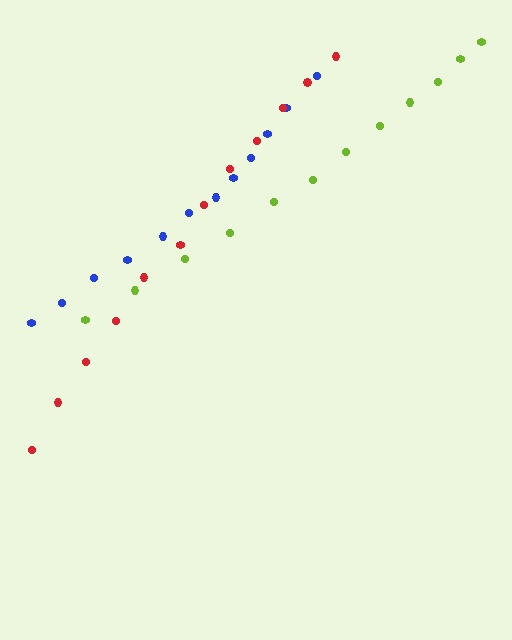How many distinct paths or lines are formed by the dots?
There are 3 distinct paths.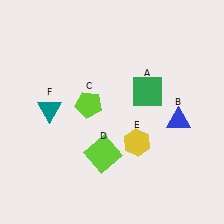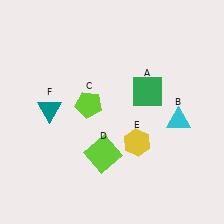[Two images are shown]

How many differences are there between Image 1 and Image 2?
There is 1 difference between the two images.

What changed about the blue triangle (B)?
In Image 1, B is blue. In Image 2, it changed to cyan.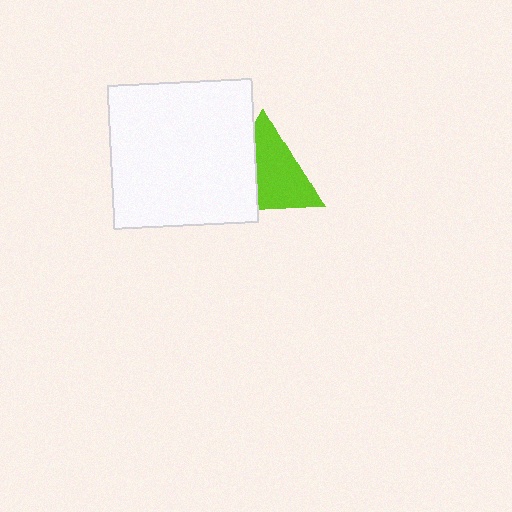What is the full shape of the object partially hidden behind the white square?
The partially hidden object is a lime triangle.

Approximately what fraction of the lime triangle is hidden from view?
Roughly 37% of the lime triangle is hidden behind the white square.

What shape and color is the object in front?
The object in front is a white square.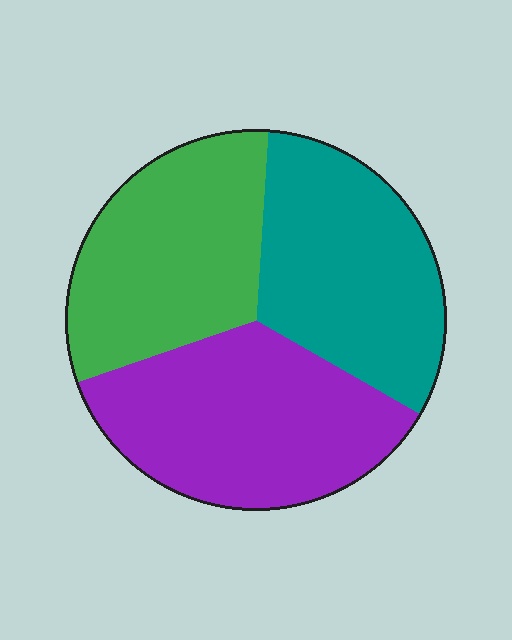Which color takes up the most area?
Purple, at roughly 35%.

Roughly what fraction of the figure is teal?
Teal takes up between a quarter and a half of the figure.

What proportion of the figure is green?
Green takes up between a sixth and a third of the figure.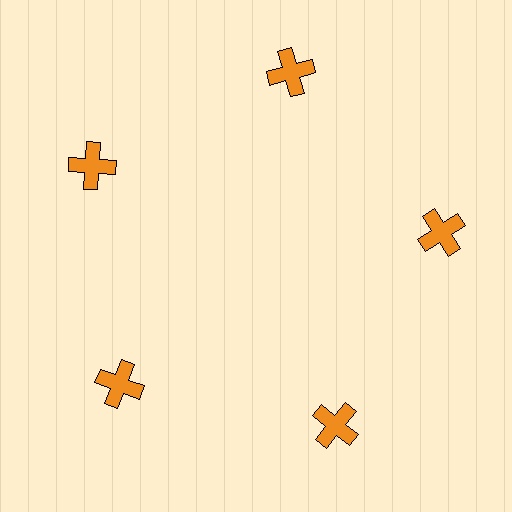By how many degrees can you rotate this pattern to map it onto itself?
The pattern maps onto itself every 72 degrees of rotation.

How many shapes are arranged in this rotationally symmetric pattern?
There are 5 shapes, arranged in 5 groups of 1.